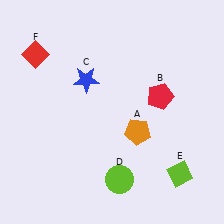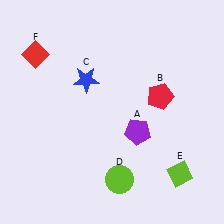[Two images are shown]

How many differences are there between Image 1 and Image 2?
There is 1 difference between the two images.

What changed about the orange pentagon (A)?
In Image 1, A is orange. In Image 2, it changed to purple.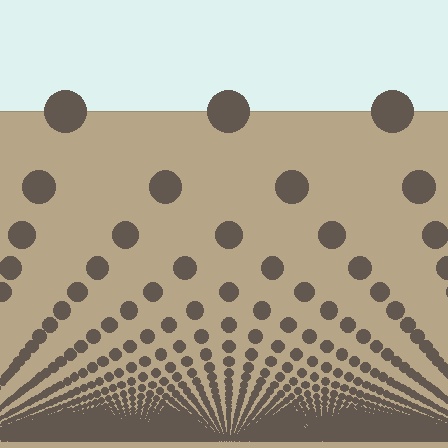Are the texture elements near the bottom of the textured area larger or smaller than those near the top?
Smaller. The gradient is inverted — elements near the bottom are smaller and denser.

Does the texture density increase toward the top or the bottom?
Density increases toward the bottom.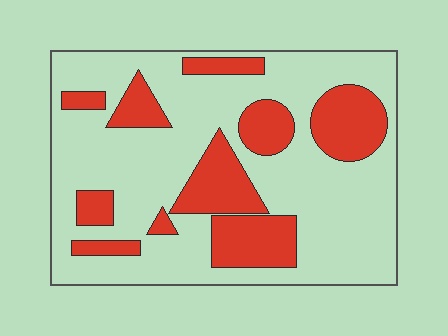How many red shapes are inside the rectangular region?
10.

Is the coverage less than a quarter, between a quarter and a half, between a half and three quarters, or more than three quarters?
Between a quarter and a half.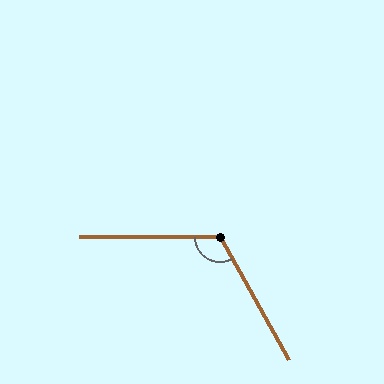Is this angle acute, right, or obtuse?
It is obtuse.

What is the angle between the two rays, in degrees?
Approximately 119 degrees.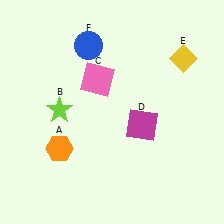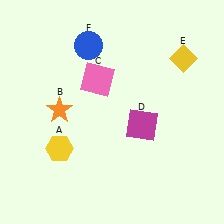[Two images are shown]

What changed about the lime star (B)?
In Image 1, B is lime. In Image 2, it changed to orange.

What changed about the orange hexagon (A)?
In Image 1, A is orange. In Image 2, it changed to yellow.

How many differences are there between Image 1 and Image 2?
There are 2 differences between the two images.